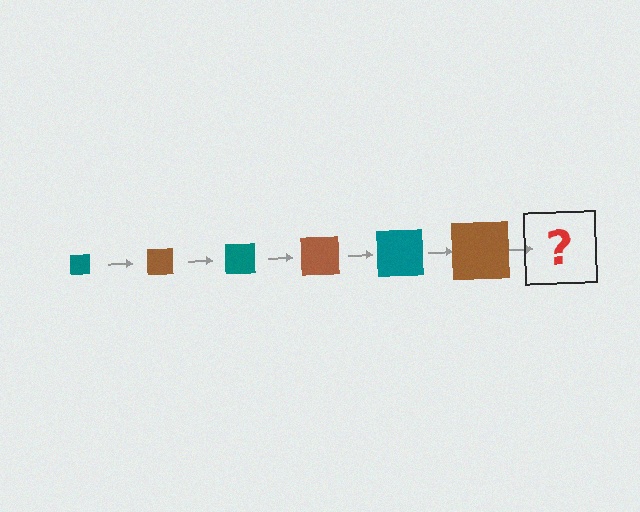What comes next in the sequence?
The next element should be a teal square, larger than the previous one.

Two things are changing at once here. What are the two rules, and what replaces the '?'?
The two rules are that the square grows larger each step and the color cycles through teal and brown. The '?' should be a teal square, larger than the previous one.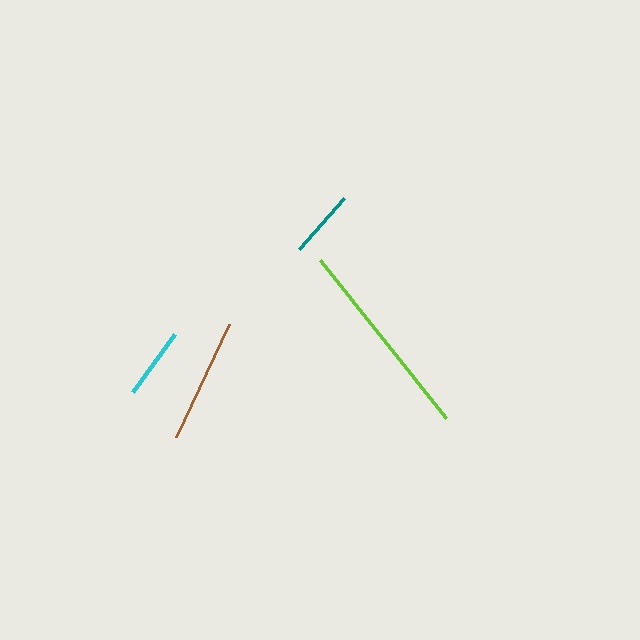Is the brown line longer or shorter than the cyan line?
The brown line is longer than the cyan line.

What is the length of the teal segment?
The teal segment is approximately 68 pixels long.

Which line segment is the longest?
The lime line is the longest at approximately 203 pixels.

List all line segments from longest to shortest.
From longest to shortest: lime, brown, cyan, teal.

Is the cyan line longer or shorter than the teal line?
The cyan line is longer than the teal line.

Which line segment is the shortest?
The teal line is the shortest at approximately 68 pixels.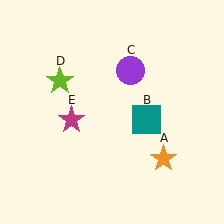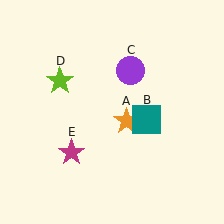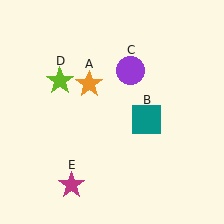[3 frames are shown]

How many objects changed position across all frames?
2 objects changed position: orange star (object A), magenta star (object E).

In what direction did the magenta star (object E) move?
The magenta star (object E) moved down.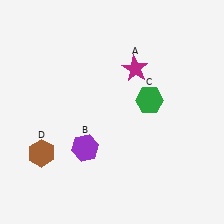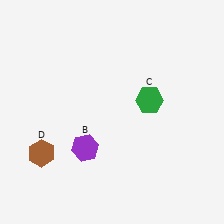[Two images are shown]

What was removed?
The magenta star (A) was removed in Image 2.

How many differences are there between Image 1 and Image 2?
There is 1 difference between the two images.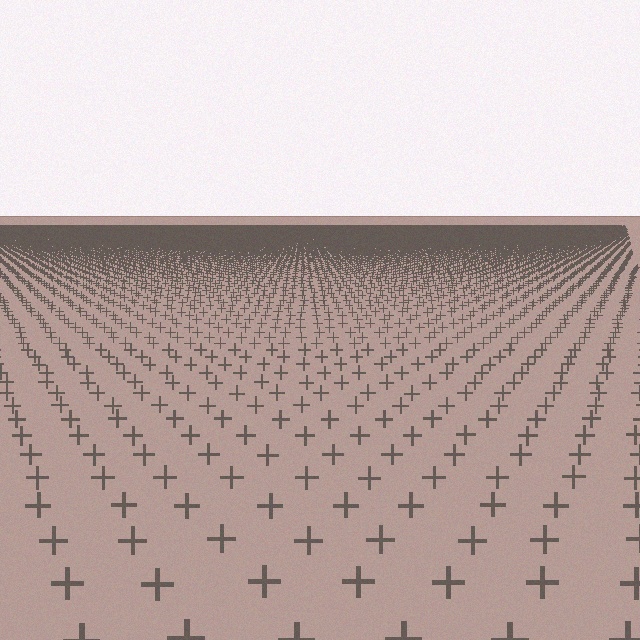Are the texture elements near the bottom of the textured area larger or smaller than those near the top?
Larger. Near the bottom, elements are closer to the viewer and appear at a bigger on-screen size.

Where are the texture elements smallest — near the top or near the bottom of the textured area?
Near the top.